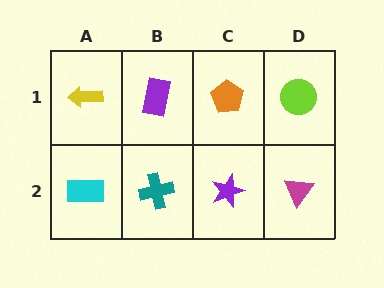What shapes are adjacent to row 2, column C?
An orange pentagon (row 1, column C), a teal cross (row 2, column B), a magenta triangle (row 2, column D).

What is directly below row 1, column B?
A teal cross.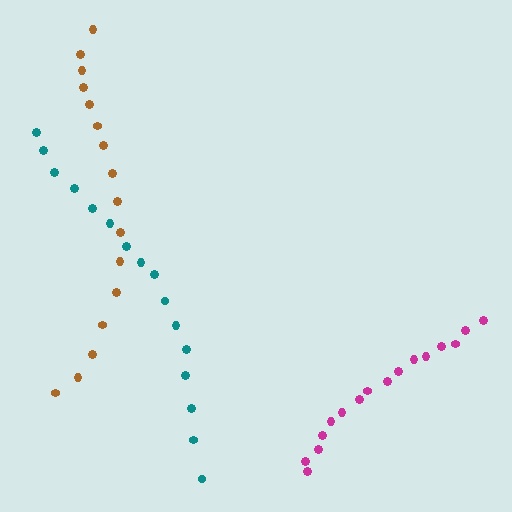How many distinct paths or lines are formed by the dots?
There are 3 distinct paths.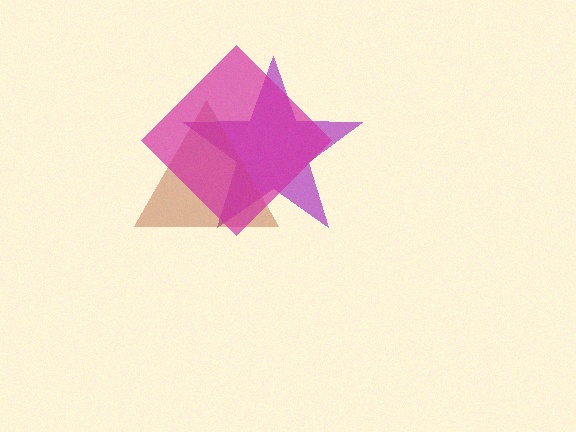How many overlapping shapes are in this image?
There are 3 overlapping shapes in the image.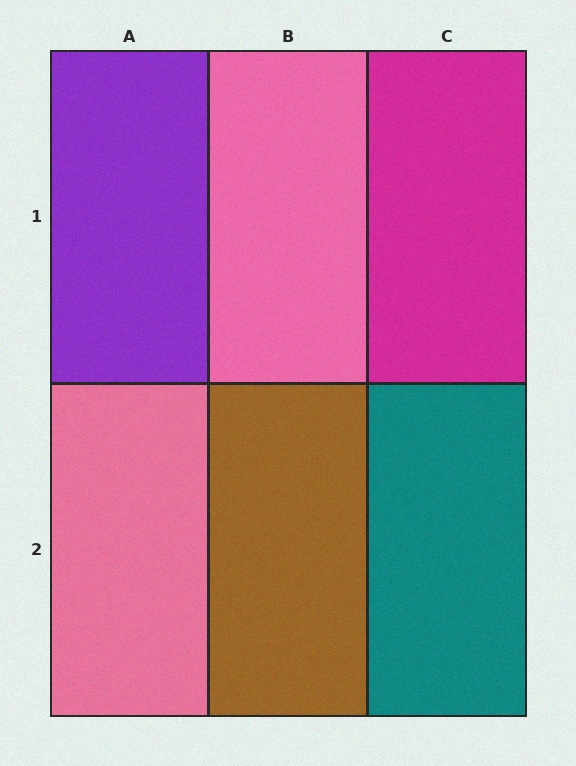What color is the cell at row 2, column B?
Brown.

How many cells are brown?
1 cell is brown.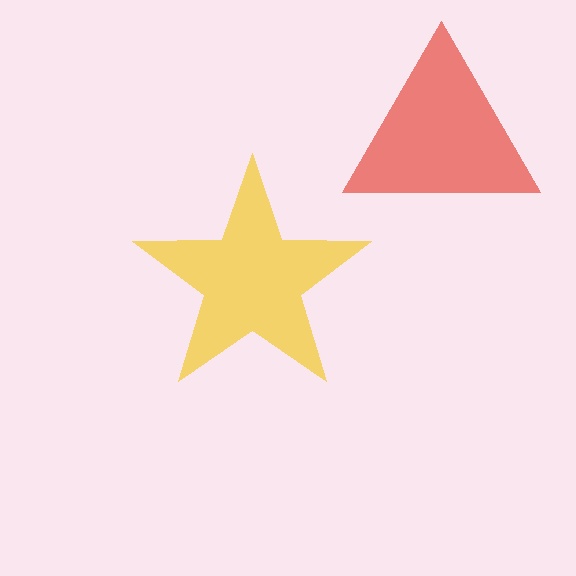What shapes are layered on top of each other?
The layered shapes are: a red triangle, a yellow star.